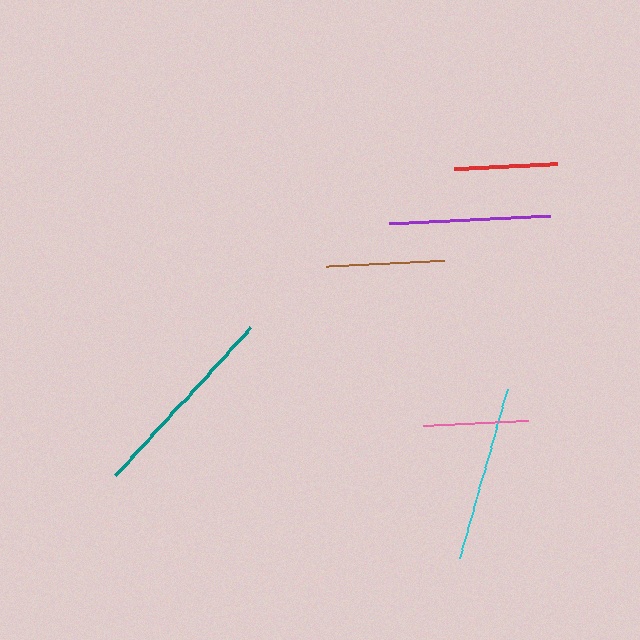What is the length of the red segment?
The red segment is approximately 102 pixels long.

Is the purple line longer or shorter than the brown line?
The purple line is longer than the brown line.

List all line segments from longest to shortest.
From longest to shortest: teal, cyan, purple, brown, pink, red.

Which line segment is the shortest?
The red line is the shortest at approximately 102 pixels.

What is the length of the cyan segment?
The cyan segment is approximately 177 pixels long.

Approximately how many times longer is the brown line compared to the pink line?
The brown line is approximately 1.1 times the length of the pink line.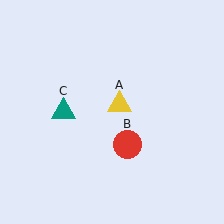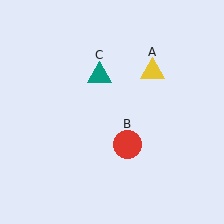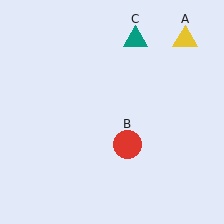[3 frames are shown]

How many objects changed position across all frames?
2 objects changed position: yellow triangle (object A), teal triangle (object C).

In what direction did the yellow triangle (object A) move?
The yellow triangle (object A) moved up and to the right.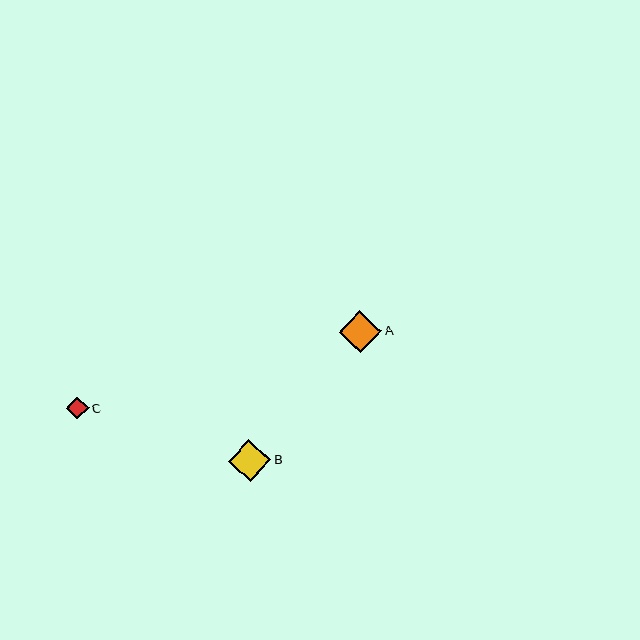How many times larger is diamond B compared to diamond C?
Diamond B is approximately 1.9 times the size of diamond C.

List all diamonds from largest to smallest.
From largest to smallest: A, B, C.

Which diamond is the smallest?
Diamond C is the smallest with a size of approximately 22 pixels.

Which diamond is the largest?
Diamond A is the largest with a size of approximately 42 pixels.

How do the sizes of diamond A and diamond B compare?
Diamond A and diamond B are approximately the same size.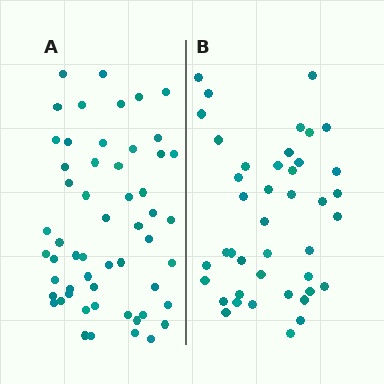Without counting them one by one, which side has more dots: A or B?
Region A (the left region) has more dots.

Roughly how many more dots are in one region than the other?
Region A has approximately 15 more dots than region B.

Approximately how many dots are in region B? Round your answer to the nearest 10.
About 40 dots. (The exact count is 42, which rounds to 40.)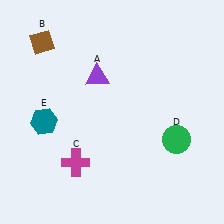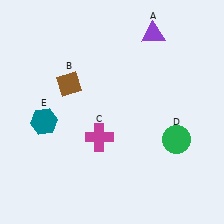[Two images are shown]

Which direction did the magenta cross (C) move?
The magenta cross (C) moved up.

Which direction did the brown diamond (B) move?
The brown diamond (B) moved down.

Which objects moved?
The objects that moved are: the purple triangle (A), the brown diamond (B), the magenta cross (C).